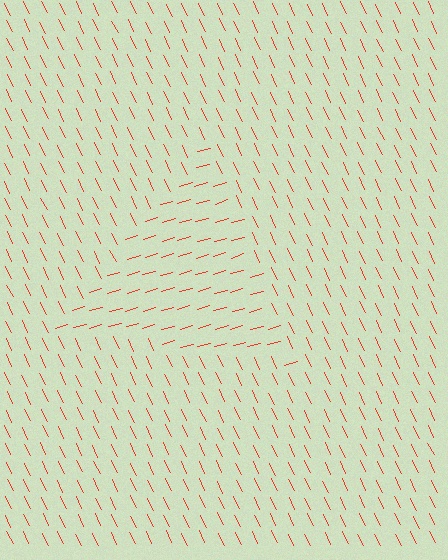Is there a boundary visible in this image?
Yes, there is a texture boundary formed by a change in line orientation.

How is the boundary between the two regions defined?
The boundary is defined purely by a change in line orientation (approximately 81 degrees difference). All lines are the same color and thickness.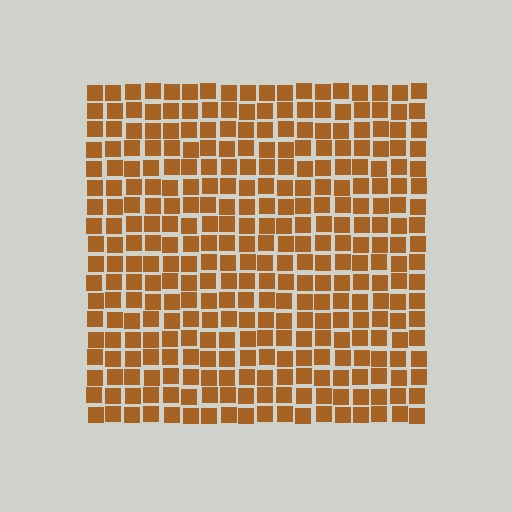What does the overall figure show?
The overall figure shows a square.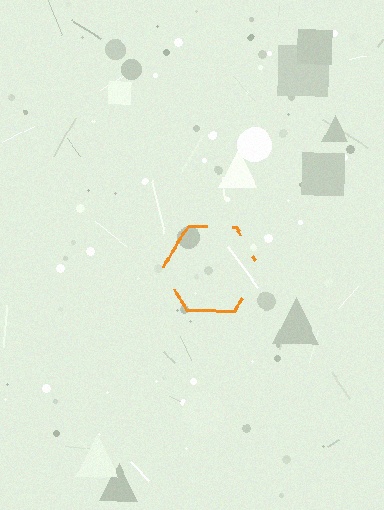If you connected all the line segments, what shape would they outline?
They would outline a hexagon.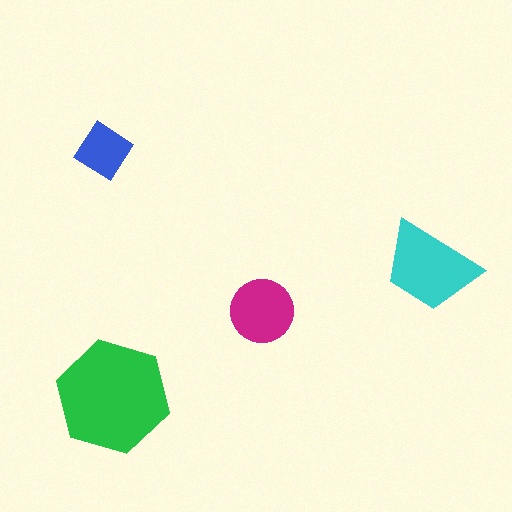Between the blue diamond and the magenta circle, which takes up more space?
The magenta circle.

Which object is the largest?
The green hexagon.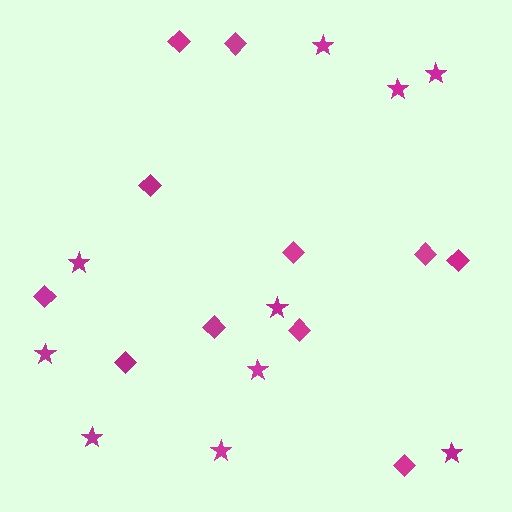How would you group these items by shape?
There are 2 groups: one group of diamonds (11) and one group of stars (10).